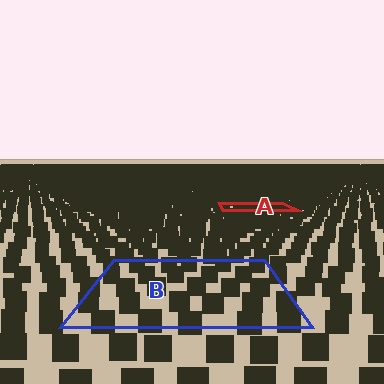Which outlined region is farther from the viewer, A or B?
Region A is farther from the viewer — the texture elements inside it appear smaller and more densely packed.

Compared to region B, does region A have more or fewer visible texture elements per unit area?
Region A has more texture elements per unit area — they are packed more densely because it is farther away.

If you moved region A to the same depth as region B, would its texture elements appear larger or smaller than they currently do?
They would appear larger. At a closer depth, the same texture elements are projected at a bigger on-screen size.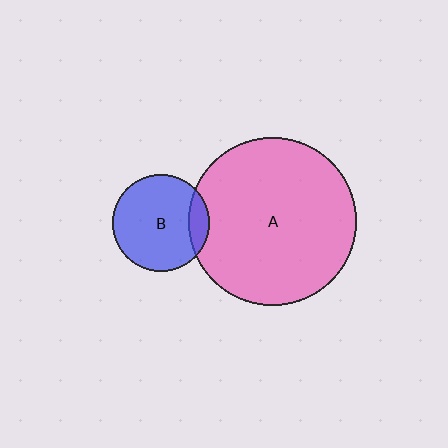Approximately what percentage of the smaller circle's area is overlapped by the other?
Approximately 15%.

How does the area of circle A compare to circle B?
Approximately 3.0 times.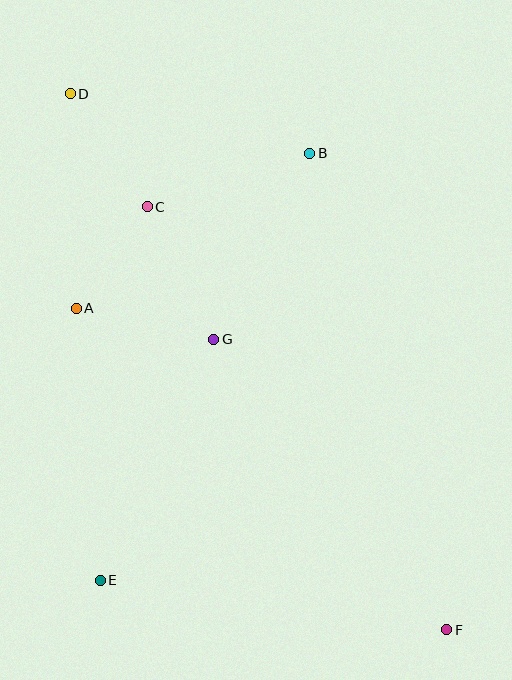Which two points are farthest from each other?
Points D and F are farthest from each other.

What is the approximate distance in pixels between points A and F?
The distance between A and F is approximately 490 pixels.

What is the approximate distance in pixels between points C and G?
The distance between C and G is approximately 148 pixels.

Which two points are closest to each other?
Points A and C are closest to each other.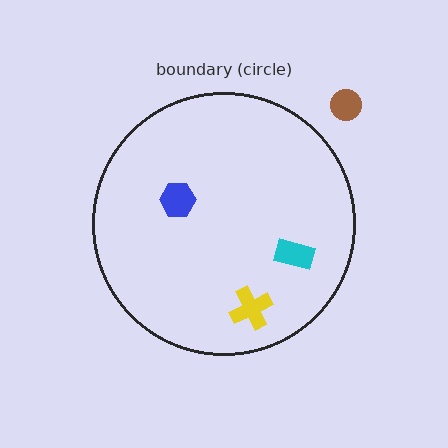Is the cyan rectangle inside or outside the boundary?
Inside.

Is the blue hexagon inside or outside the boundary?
Inside.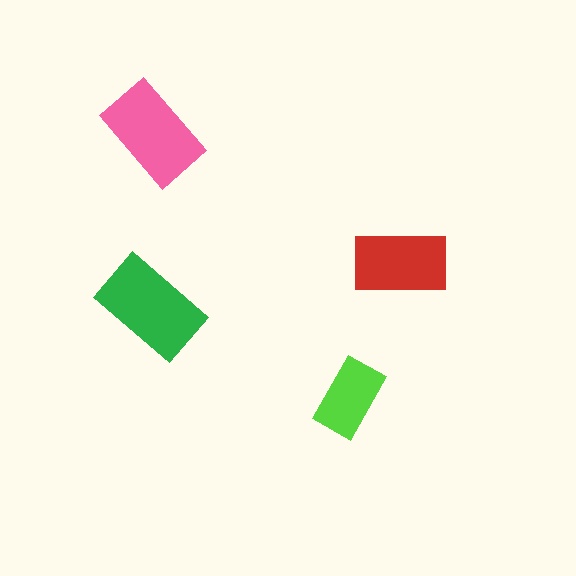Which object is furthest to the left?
The green rectangle is leftmost.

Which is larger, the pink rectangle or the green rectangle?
The green one.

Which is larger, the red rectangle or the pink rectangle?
The pink one.